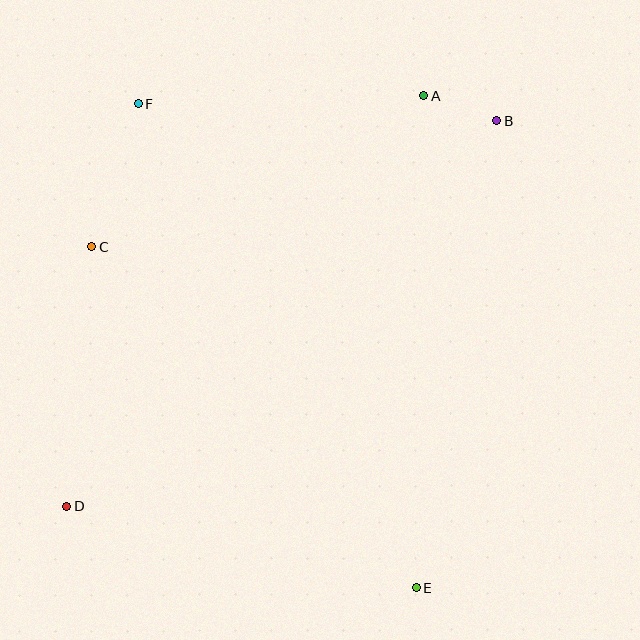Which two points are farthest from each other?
Points B and D are farthest from each other.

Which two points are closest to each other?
Points A and B are closest to each other.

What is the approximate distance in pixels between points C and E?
The distance between C and E is approximately 471 pixels.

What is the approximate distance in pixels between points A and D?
The distance between A and D is approximately 544 pixels.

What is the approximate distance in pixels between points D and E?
The distance between D and E is approximately 359 pixels.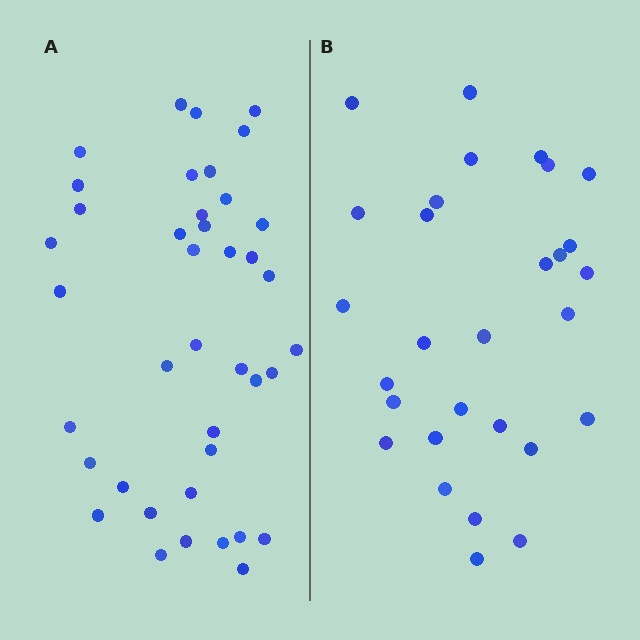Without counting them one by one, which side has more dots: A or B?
Region A (the left region) has more dots.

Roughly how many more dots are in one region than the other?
Region A has roughly 12 or so more dots than region B.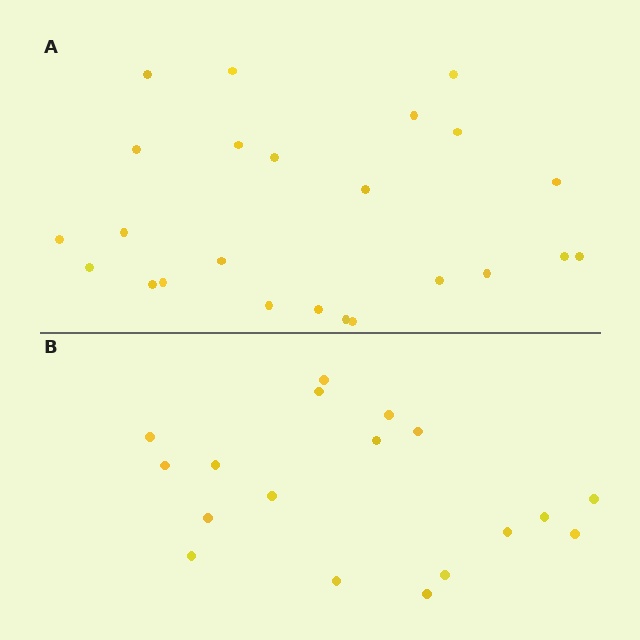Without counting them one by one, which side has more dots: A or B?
Region A (the top region) has more dots.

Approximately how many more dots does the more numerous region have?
Region A has about 6 more dots than region B.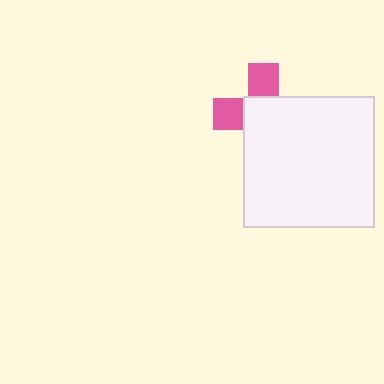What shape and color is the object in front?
The object in front is a white square.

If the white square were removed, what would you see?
You would see the complete pink cross.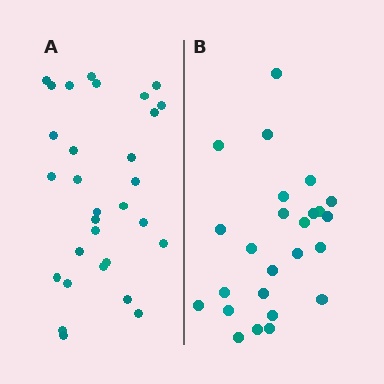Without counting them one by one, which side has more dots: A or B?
Region A (the left region) has more dots.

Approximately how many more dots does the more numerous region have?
Region A has about 5 more dots than region B.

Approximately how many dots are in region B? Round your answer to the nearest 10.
About 20 dots. (The exact count is 25, which rounds to 20.)